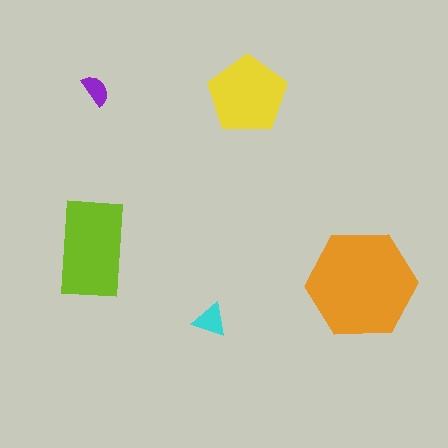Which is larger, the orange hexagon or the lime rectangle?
The orange hexagon.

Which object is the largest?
The orange hexagon.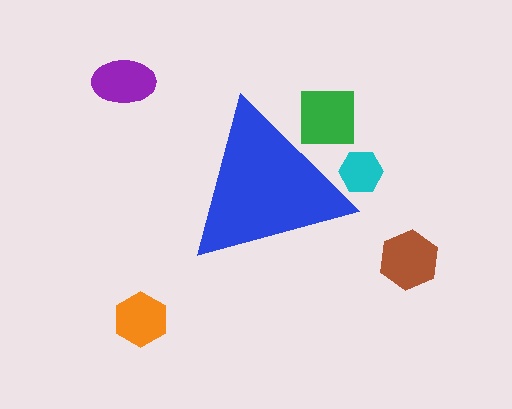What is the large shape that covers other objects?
A blue triangle.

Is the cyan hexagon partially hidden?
Yes, the cyan hexagon is partially hidden behind the blue triangle.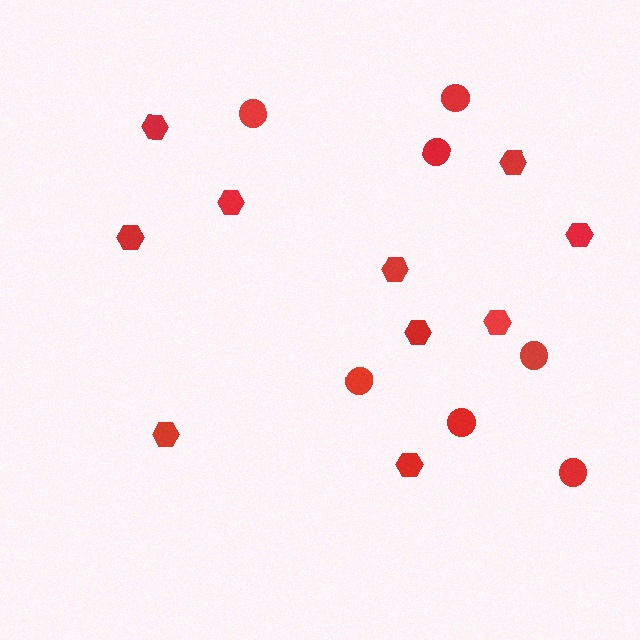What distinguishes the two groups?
There are 2 groups: one group of circles (7) and one group of hexagons (10).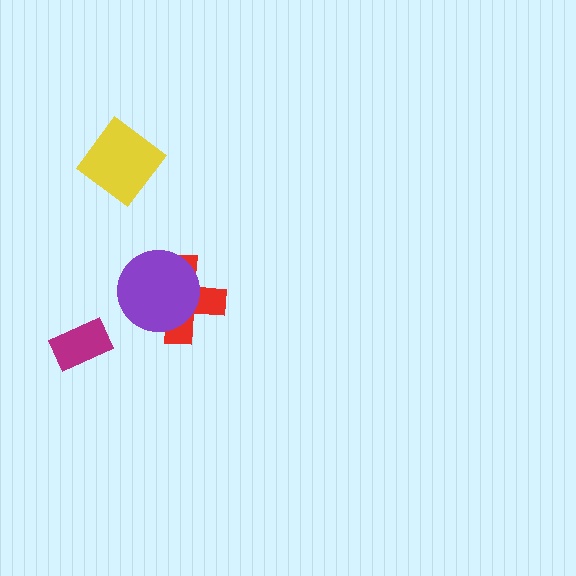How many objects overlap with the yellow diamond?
0 objects overlap with the yellow diamond.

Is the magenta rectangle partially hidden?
No, no other shape covers it.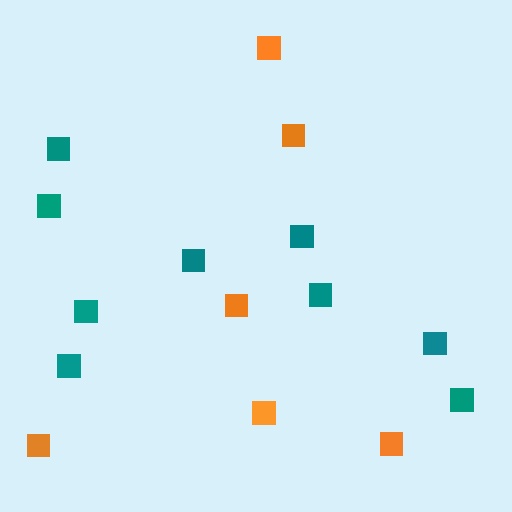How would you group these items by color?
There are 2 groups: one group of orange squares (6) and one group of teal squares (9).